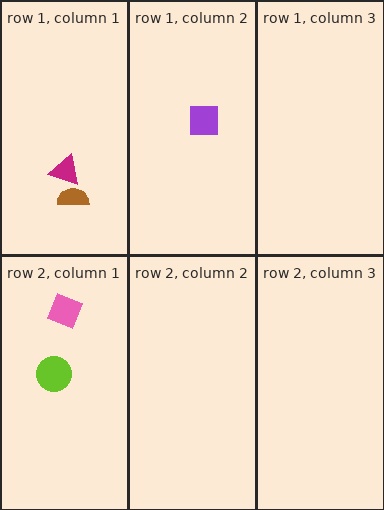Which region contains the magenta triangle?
The row 1, column 1 region.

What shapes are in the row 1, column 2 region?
The purple square.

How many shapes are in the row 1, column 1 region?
2.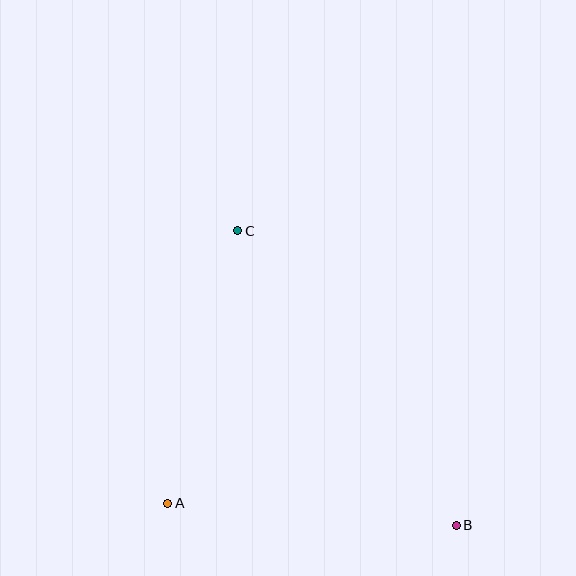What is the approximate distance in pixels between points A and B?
The distance between A and B is approximately 289 pixels.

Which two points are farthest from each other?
Points B and C are farthest from each other.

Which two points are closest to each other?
Points A and C are closest to each other.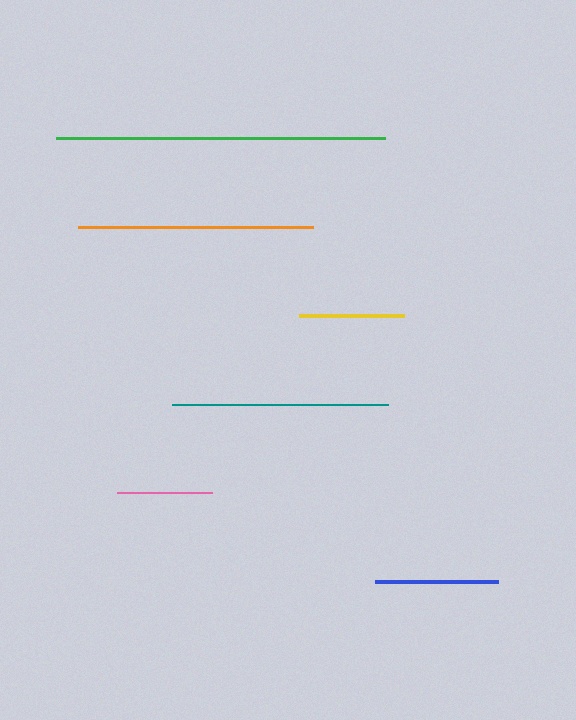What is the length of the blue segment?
The blue segment is approximately 123 pixels long.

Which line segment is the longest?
The green line is the longest at approximately 328 pixels.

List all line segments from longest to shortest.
From longest to shortest: green, orange, teal, blue, yellow, pink.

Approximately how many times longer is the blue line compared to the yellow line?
The blue line is approximately 1.2 times the length of the yellow line.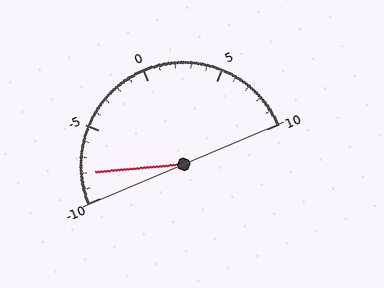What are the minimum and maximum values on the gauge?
The gauge ranges from -10 to 10.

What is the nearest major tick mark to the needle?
The nearest major tick mark is -10.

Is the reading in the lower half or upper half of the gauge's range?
The reading is in the lower half of the range (-10 to 10).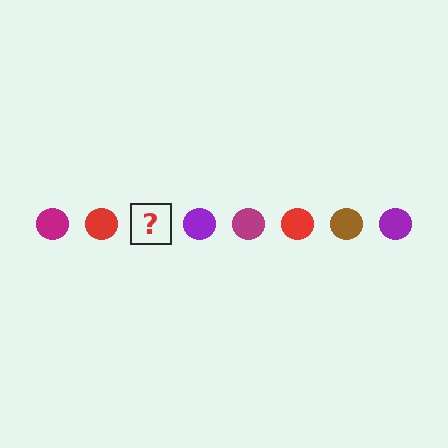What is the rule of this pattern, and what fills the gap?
The rule is that the pattern cycles through magenta, red, brown, purple circles. The gap should be filled with a brown circle.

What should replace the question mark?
The question mark should be replaced with a brown circle.